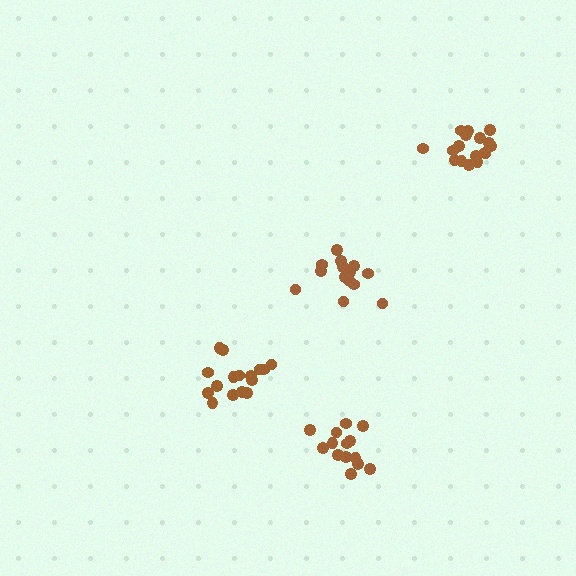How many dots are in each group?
Group 1: 14 dots, Group 2: 16 dots, Group 3: 14 dots, Group 4: 17 dots (61 total).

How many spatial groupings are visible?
There are 4 spatial groupings.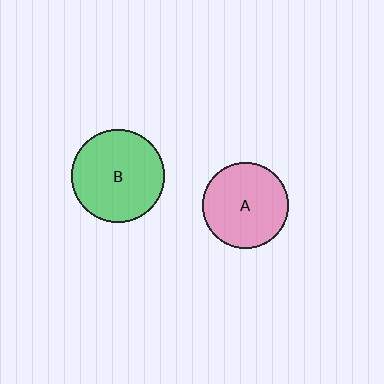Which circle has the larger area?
Circle B (green).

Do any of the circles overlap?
No, none of the circles overlap.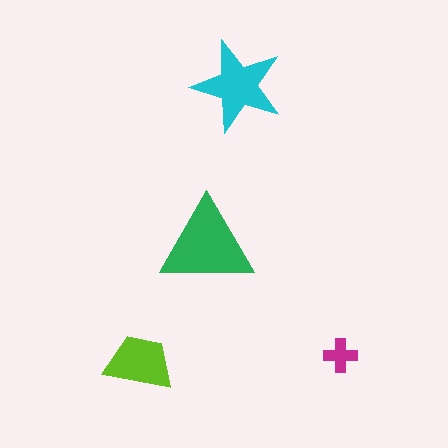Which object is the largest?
The green triangle.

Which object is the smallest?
The magenta cross.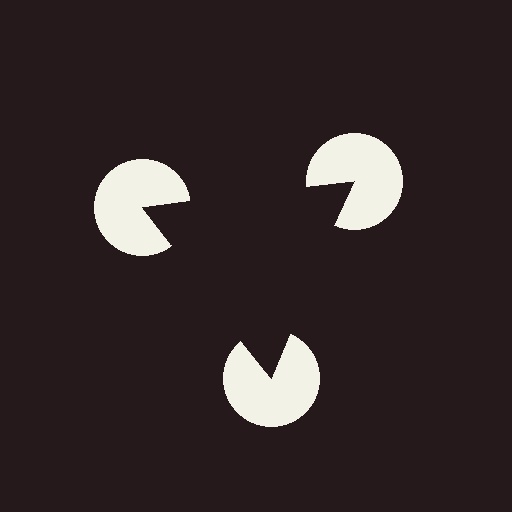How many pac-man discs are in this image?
There are 3 — one at each vertex of the illusory triangle.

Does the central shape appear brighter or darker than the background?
It typically appears slightly darker than the background, even though no actual brightness change is drawn.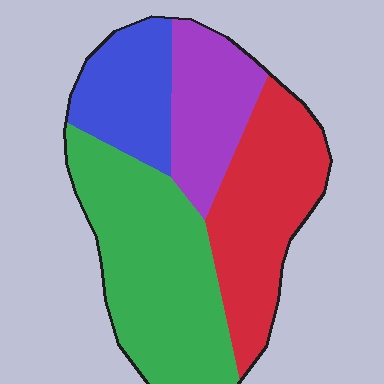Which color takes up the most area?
Green, at roughly 35%.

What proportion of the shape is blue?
Blue takes up less than a sixth of the shape.